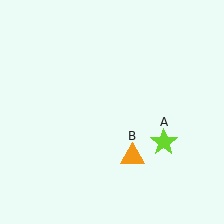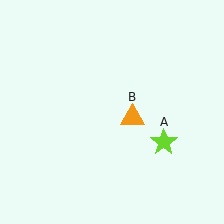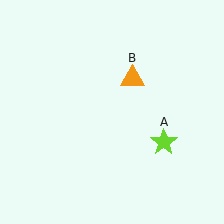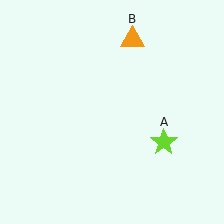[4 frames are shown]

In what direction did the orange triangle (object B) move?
The orange triangle (object B) moved up.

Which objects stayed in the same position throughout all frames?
Lime star (object A) remained stationary.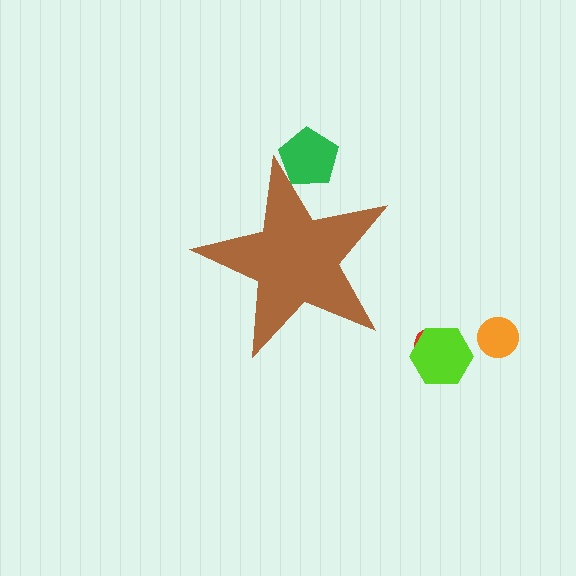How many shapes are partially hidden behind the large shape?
1 shape is partially hidden.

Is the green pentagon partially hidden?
Yes, the green pentagon is partially hidden behind the brown star.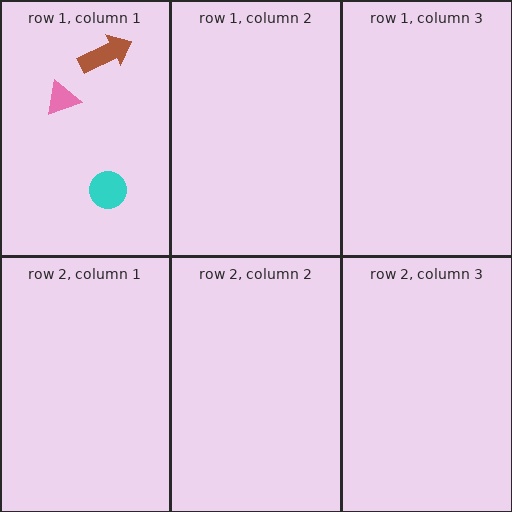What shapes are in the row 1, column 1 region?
The cyan circle, the pink triangle, the brown arrow.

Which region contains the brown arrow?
The row 1, column 1 region.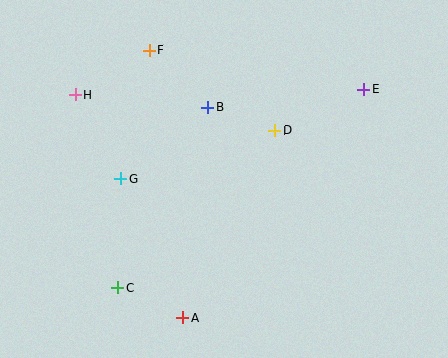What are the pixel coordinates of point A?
Point A is at (183, 318).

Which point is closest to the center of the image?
Point D at (274, 130) is closest to the center.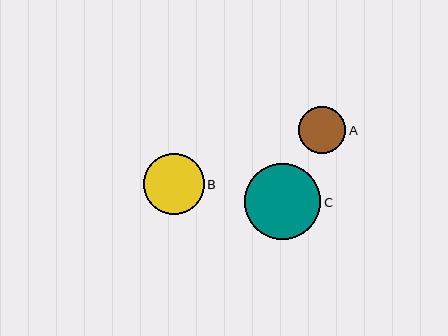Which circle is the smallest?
Circle A is the smallest with a size of approximately 47 pixels.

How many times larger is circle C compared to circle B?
Circle C is approximately 1.3 times the size of circle B.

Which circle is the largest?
Circle C is the largest with a size of approximately 76 pixels.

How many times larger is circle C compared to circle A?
Circle C is approximately 1.6 times the size of circle A.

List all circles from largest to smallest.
From largest to smallest: C, B, A.